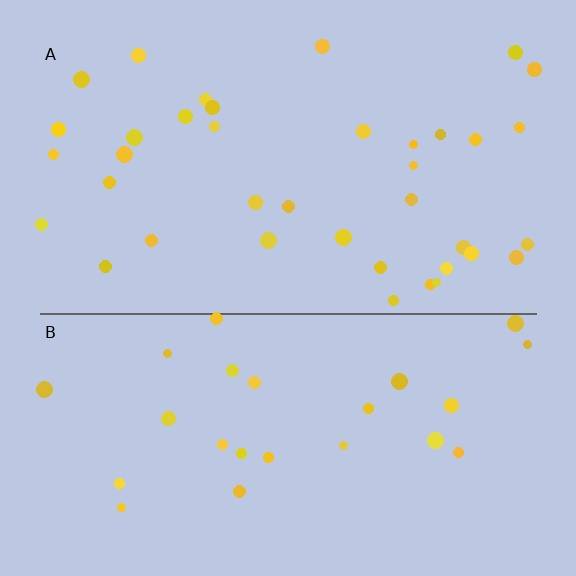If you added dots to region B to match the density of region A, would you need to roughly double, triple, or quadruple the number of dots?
Approximately double.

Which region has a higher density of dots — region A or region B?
A (the top).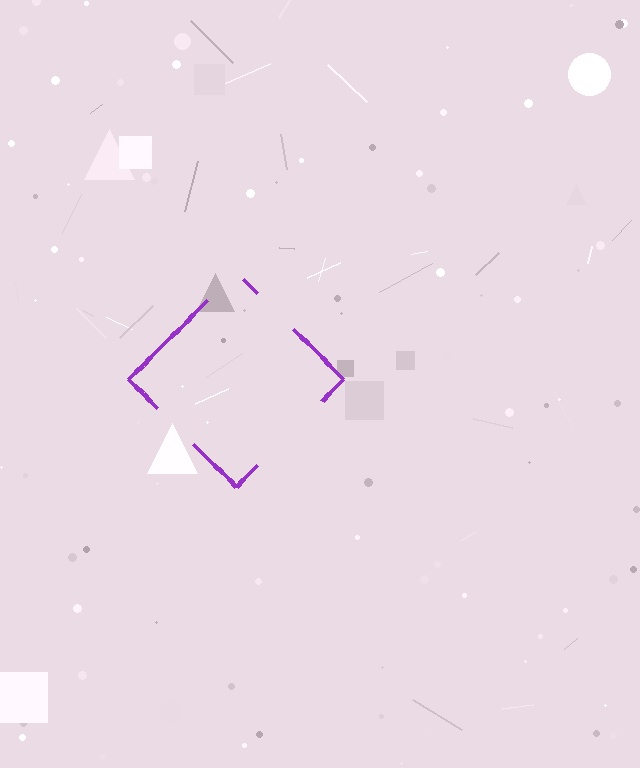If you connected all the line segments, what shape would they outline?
They would outline a diamond.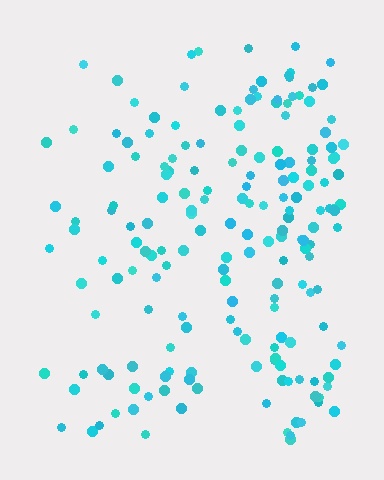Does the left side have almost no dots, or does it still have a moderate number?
Still a moderate number, just noticeably fewer than the right.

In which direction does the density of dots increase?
From left to right, with the right side densest.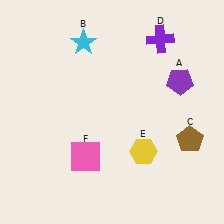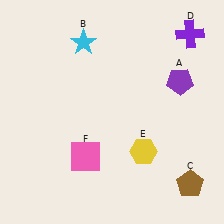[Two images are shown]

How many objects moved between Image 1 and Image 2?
2 objects moved between the two images.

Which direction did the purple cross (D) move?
The purple cross (D) moved right.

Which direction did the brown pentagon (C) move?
The brown pentagon (C) moved down.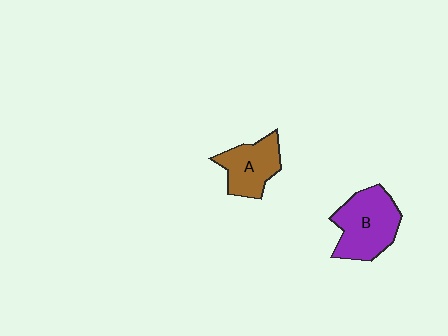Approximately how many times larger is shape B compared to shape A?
Approximately 1.4 times.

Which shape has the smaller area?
Shape A (brown).